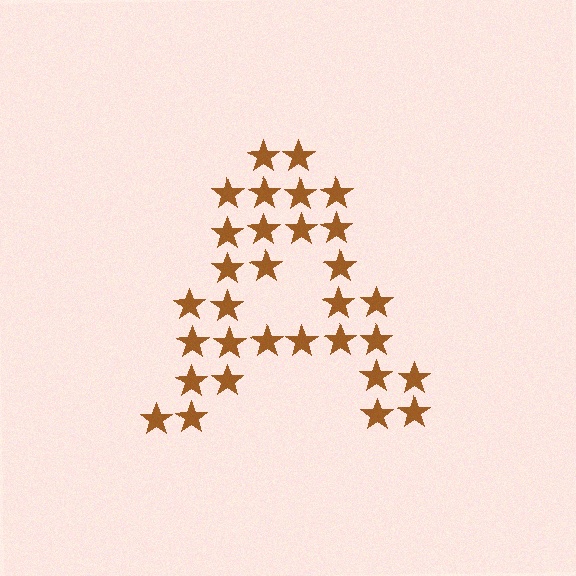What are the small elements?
The small elements are stars.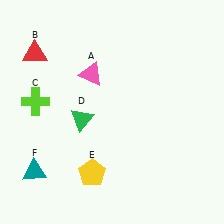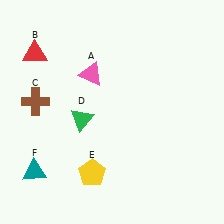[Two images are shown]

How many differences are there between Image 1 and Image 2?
There is 1 difference between the two images.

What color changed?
The cross (C) changed from lime in Image 1 to brown in Image 2.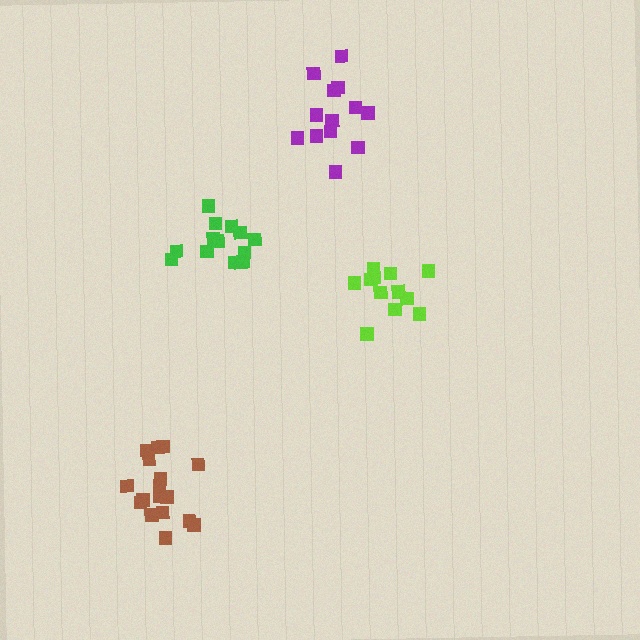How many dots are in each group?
Group 1: 17 dots, Group 2: 12 dots, Group 3: 13 dots, Group 4: 14 dots (56 total).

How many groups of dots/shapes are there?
There are 4 groups.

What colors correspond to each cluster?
The clusters are colored: brown, lime, purple, green.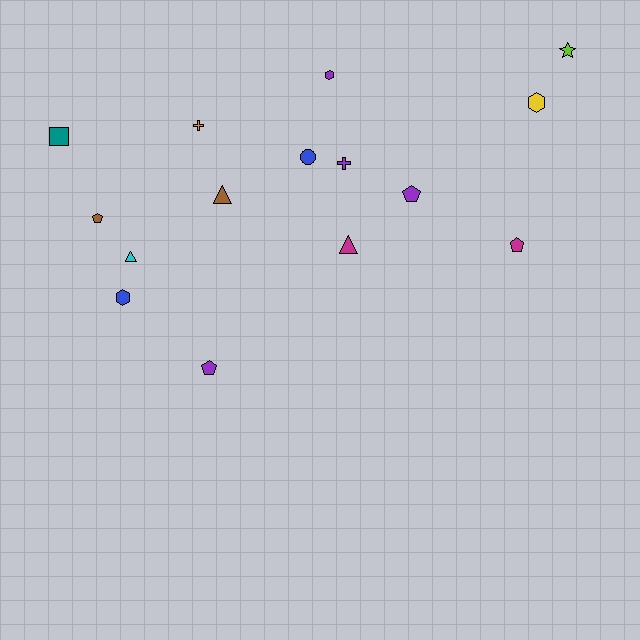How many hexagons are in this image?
There are 3 hexagons.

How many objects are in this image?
There are 15 objects.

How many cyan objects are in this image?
There is 1 cyan object.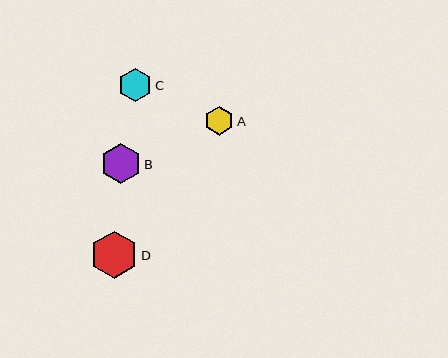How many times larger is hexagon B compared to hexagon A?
Hexagon B is approximately 1.4 times the size of hexagon A.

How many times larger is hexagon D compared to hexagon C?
Hexagon D is approximately 1.4 times the size of hexagon C.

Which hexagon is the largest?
Hexagon D is the largest with a size of approximately 47 pixels.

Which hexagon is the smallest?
Hexagon A is the smallest with a size of approximately 29 pixels.